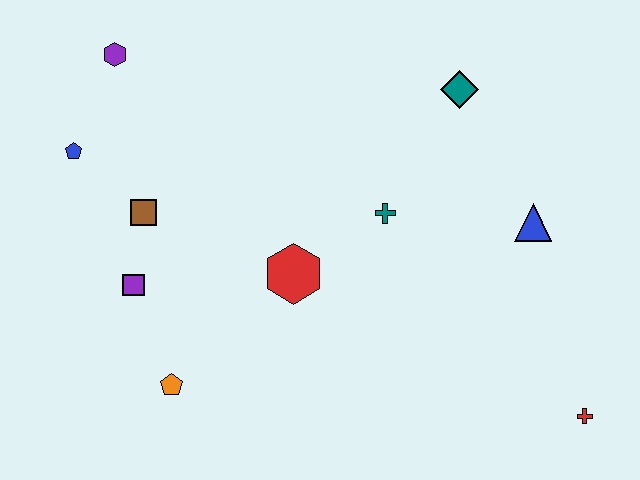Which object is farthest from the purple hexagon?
The red cross is farthest from the purple hexagon.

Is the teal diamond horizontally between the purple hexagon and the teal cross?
No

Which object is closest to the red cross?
The blue triangle is closest to the red cross.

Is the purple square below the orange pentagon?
No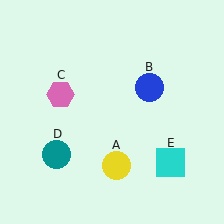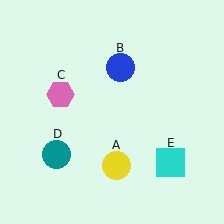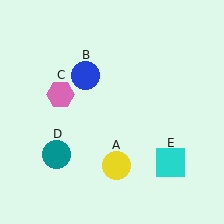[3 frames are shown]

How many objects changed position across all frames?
1 object changed position: blue circle (object B).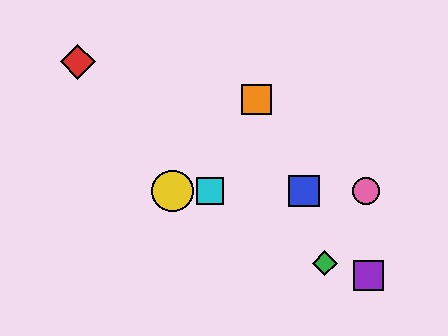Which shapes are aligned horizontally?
The blue square, the yellow circle, the cyan square, the pink circle are aligned horizontally.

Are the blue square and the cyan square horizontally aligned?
Yes, both are at y≈191.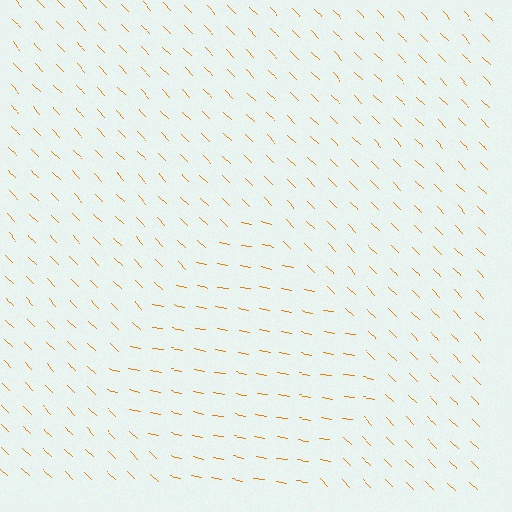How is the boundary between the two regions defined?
The boundary is defined purely by a change in line orientation (approximately 34 degrees difference). All lines are the same color and thickness.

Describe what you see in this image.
The image is filled with small orange line segments. A diamond region in the image has lines oriented differently from the surrounding lines, creating a visible texture boundary.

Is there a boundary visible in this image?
Yes, there is a texture boundary formed by a change in line orientation.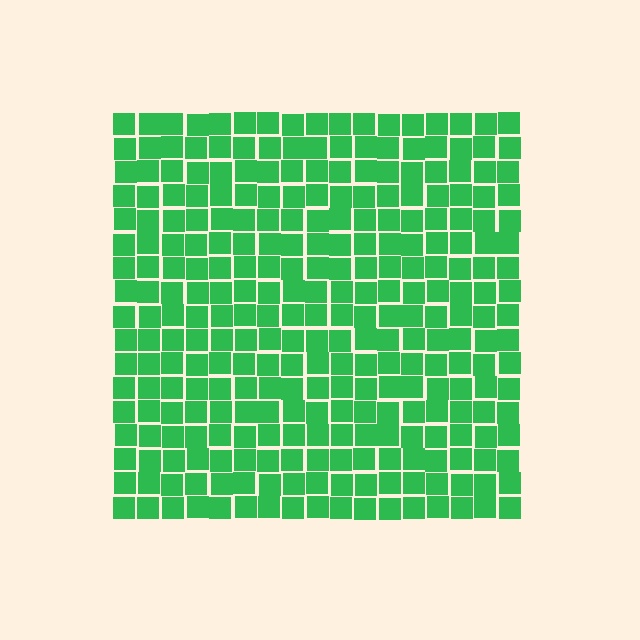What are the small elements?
The small elements are squares.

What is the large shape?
The large shape is a square.